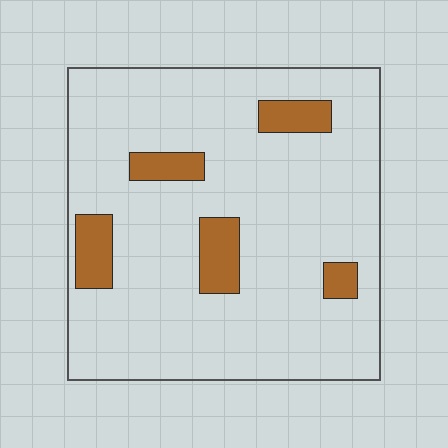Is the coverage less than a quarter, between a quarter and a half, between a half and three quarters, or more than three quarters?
Less than a quarter.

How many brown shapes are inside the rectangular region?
5.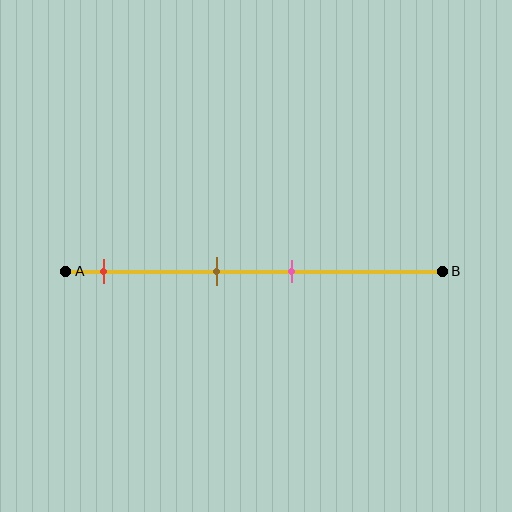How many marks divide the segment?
There are 3 marks dividing the segment.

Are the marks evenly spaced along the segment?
No, the marks are not evenly spaced.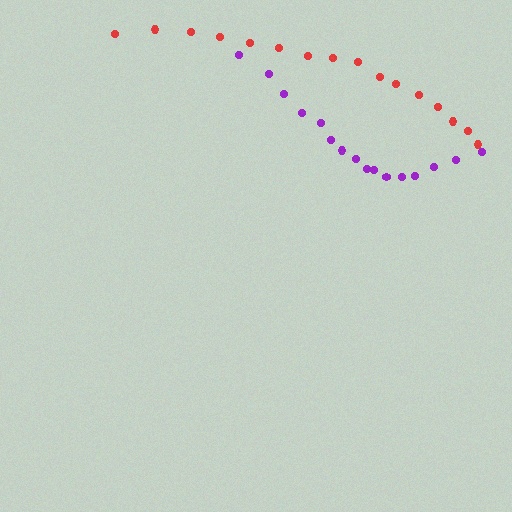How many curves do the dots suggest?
There are 2 distinct paths.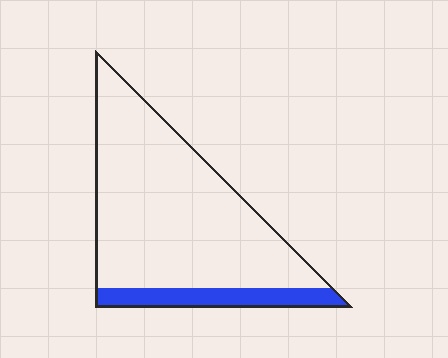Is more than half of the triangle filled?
No.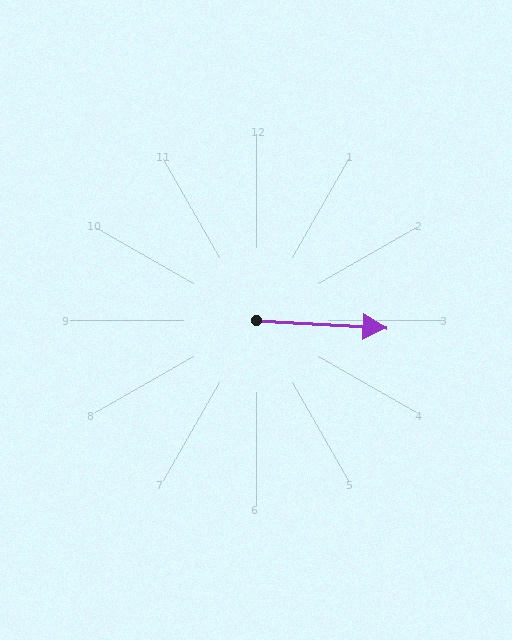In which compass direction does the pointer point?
East.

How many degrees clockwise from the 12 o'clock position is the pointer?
Approximately 93 degrees.